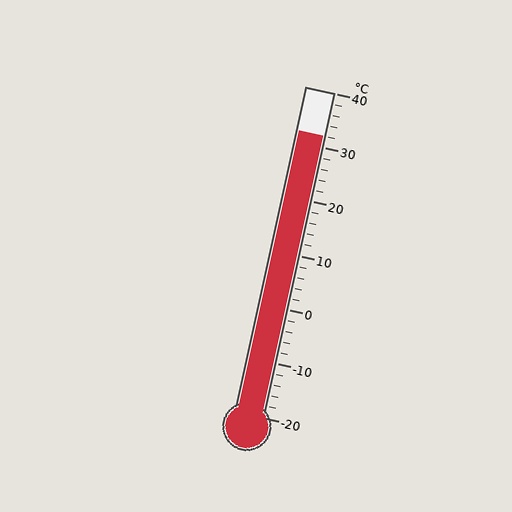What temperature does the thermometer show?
The thermometer shows approximately 32°C.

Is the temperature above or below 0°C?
The temperature is above 0°C.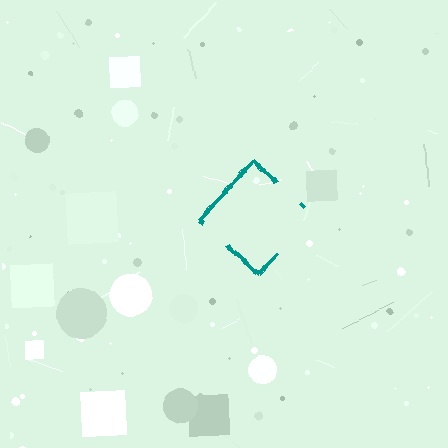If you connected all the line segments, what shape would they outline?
They would outline a diamond.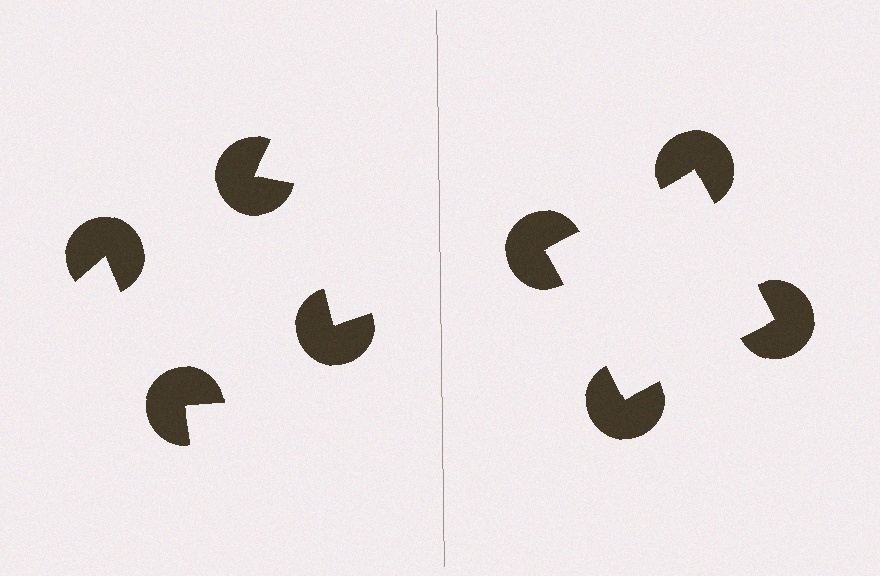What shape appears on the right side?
An illusory square.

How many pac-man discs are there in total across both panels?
8 — 4 on each side.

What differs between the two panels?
The pac-man discs are positioned identically on both sides; only the wedge orientations differ. On the right they align to a square; on the left they are misaligned.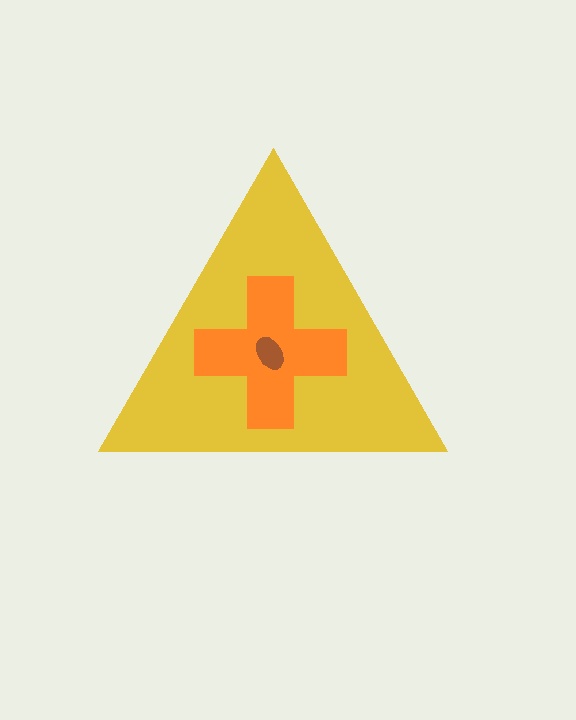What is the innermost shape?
The brown ellipse.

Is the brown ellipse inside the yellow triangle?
Yes.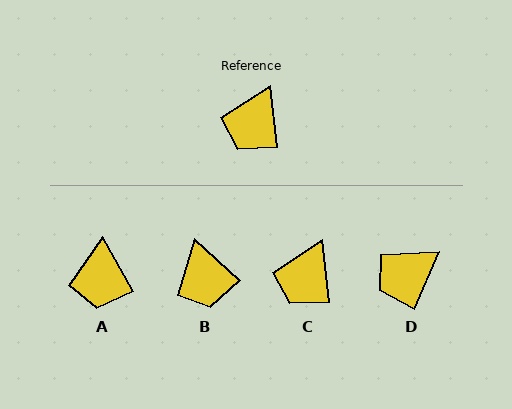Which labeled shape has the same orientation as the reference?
C.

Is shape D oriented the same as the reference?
No, it is off by about 30 degrees.